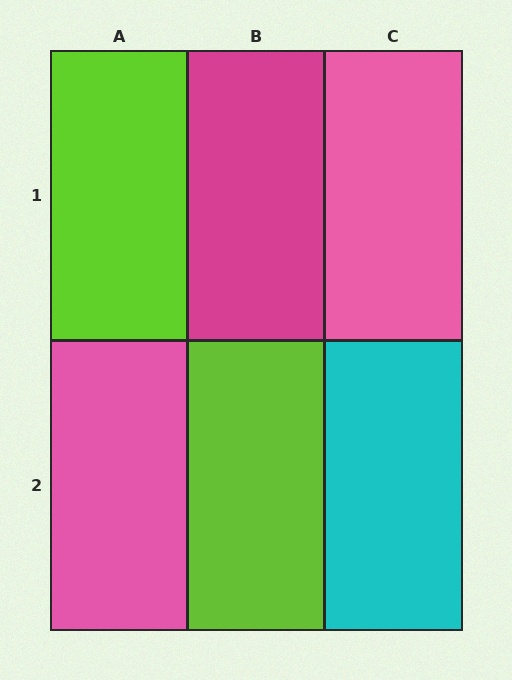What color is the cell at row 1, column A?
Lime.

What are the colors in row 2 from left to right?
Pink, lime, cyan.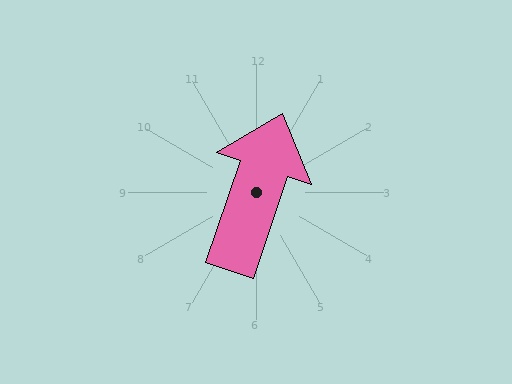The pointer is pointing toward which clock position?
Roughly 1 o'clock.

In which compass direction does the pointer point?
North.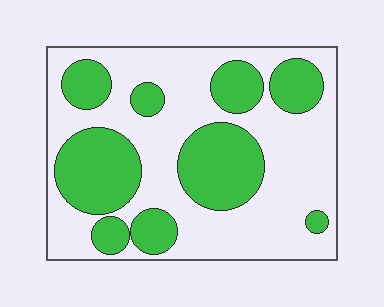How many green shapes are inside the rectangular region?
9.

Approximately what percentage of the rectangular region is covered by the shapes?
Approximately 35%.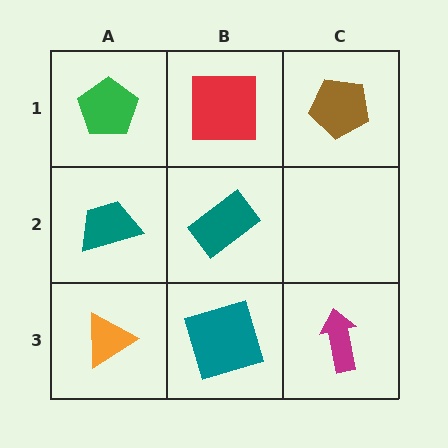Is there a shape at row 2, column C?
No, that cell is empty.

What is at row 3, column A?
An orange triangle.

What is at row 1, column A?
A green pentagon.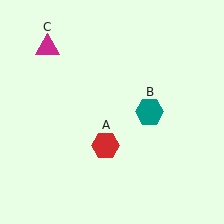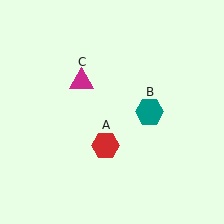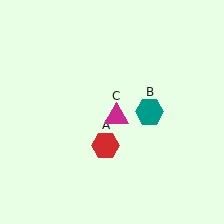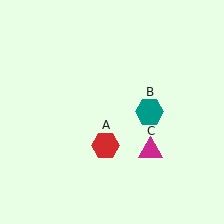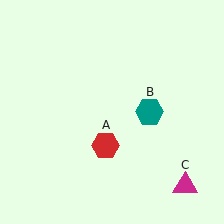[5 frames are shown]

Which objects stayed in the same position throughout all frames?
Red hexagon (object A) and teal hexagon (object B) remained stationary.